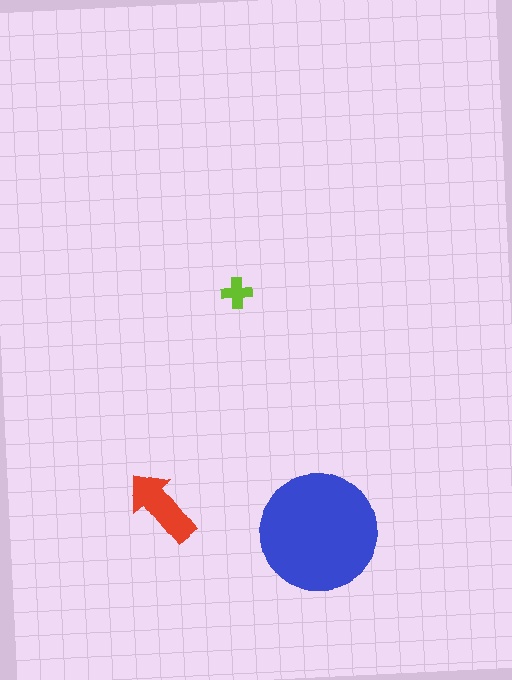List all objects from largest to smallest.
The blue circle, the red arrow, the lime cross.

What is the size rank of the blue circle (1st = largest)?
1st.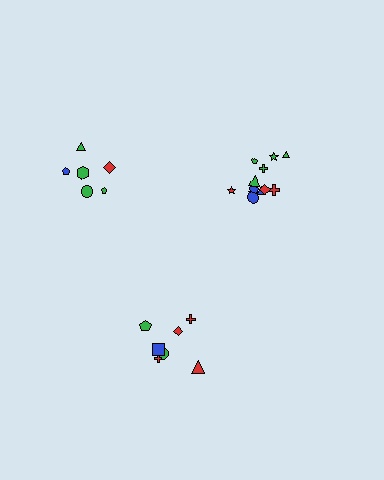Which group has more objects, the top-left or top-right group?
The top-right group.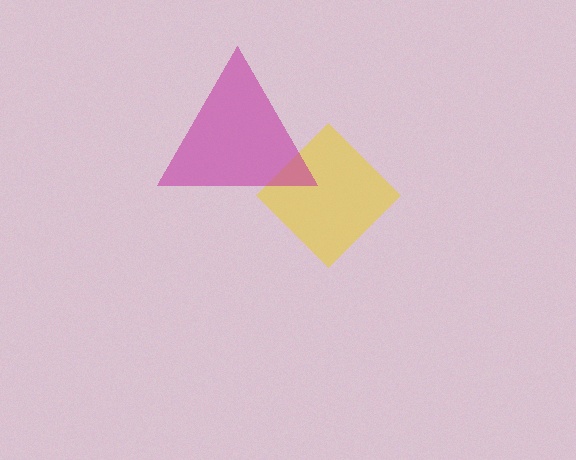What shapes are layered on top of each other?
The layered shapes are: a yellow diamond, a magenta triangle.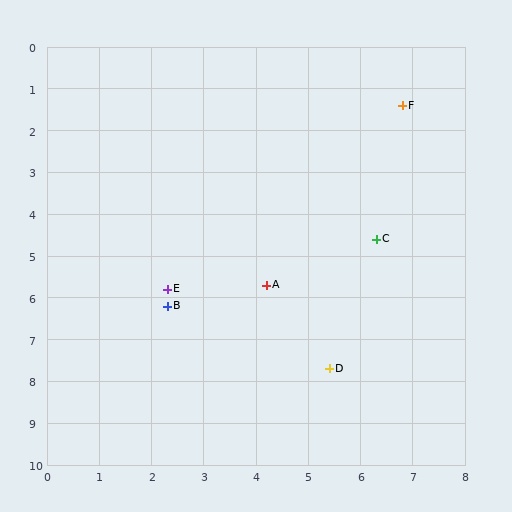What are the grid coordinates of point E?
Point E is at approximately (2.3, 5.8).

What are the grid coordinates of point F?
Point F is at approximately (6.8, 1.4).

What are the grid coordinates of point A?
Point A is at approximately (4.2, 5.7).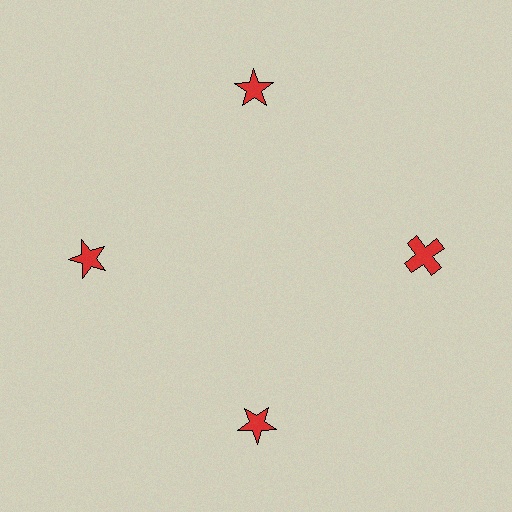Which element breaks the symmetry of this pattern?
The red cross at roughly the 3 o'clock position breaks the symmetry. All other shapes are red stars.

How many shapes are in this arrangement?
There are 4 shapes arranged in a ring pattern.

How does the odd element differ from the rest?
It has a different shape: cross instead of star.